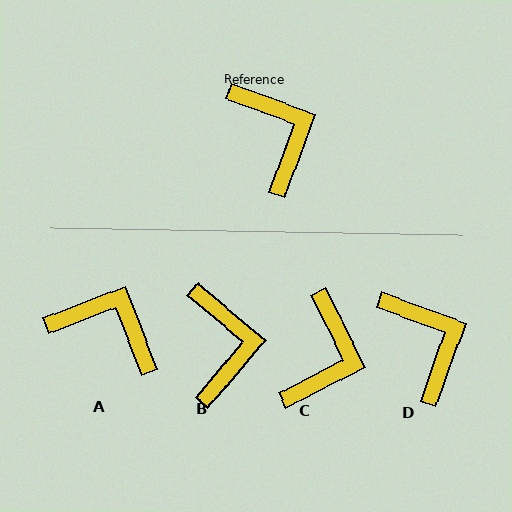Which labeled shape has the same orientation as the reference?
D.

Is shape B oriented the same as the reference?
No, it is off by about 20 degrees.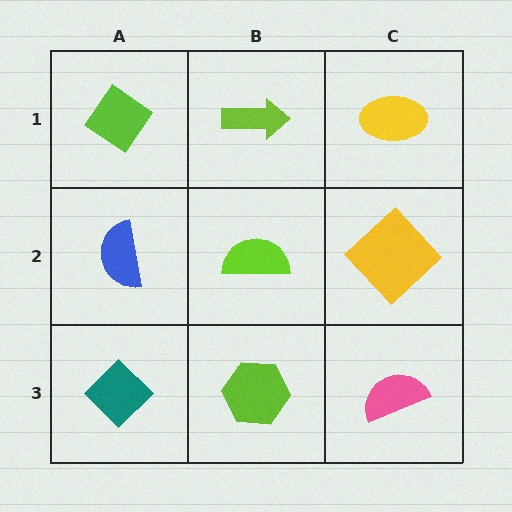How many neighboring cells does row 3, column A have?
2.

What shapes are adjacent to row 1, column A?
A blue semicircle (row 2, column A), a lime arrow (row 1, column B).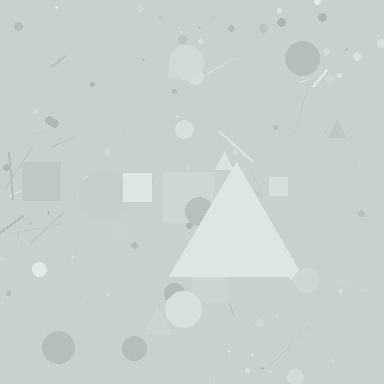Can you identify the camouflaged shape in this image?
The camouflaged shape is a triangle.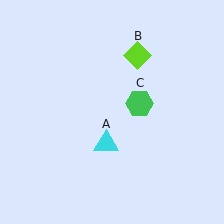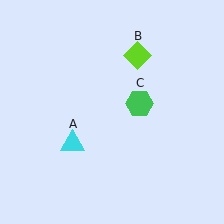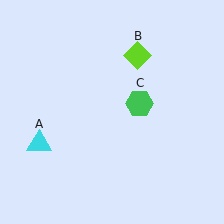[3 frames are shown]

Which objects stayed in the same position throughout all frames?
Lime diamond (object B) and green hexagon (object C) remained stationary.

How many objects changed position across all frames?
1 object changed position: cyan triangle (object A).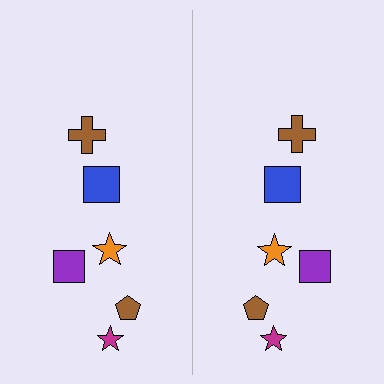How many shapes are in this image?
There are 12 shapes in this image.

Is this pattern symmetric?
Yes, this pattern has bilateral (reflection) symmetry.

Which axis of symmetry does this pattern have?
The pattern has a vertical axis of symmetry running through the center of the image.